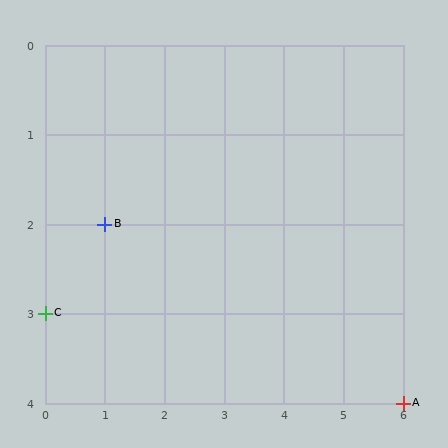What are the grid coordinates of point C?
Point C is at grid coordinates (0, 3).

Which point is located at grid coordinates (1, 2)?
Point B is at (1, 2).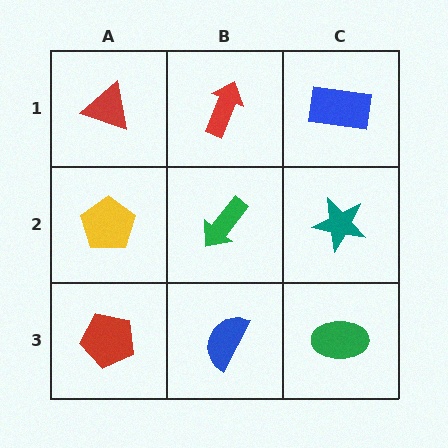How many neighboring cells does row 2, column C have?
3.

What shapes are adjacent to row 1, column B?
A green arrow (row 2, column B), a red triangle (row 1, column A), a blue rectangle (row 1, column C).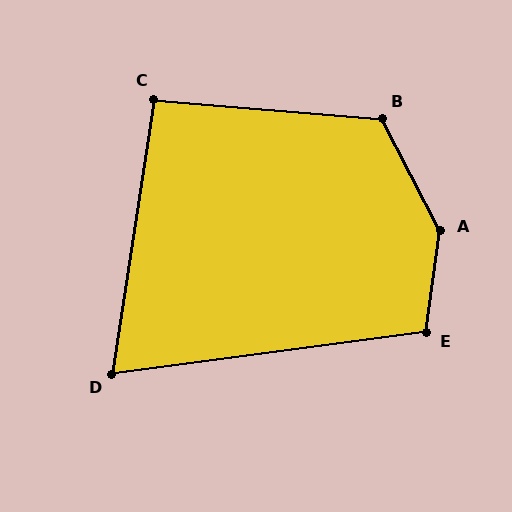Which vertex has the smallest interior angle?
D, at approximately 74 degrees.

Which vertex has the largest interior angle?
A, at approximately 144 degrees.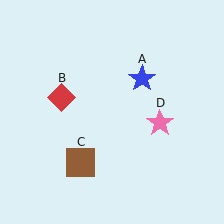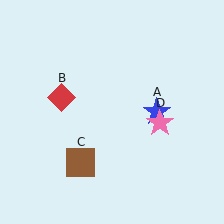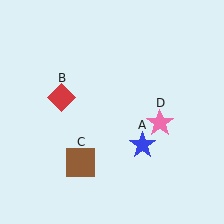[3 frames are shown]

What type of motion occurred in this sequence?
The blue star (object A) rotated clockwise around the center of the scene.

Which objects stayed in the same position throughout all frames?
Red diamond (object B) and brown square (object C) and pink star (object D) remained stationary.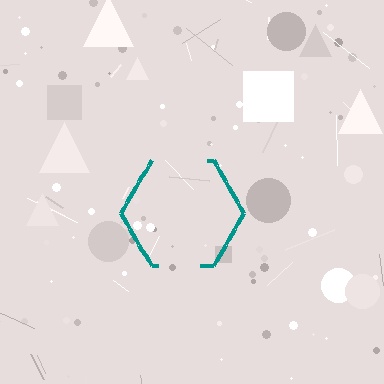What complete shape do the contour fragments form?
The contour fragments form a hexagon.